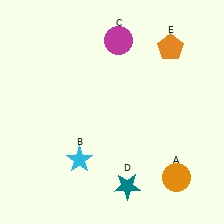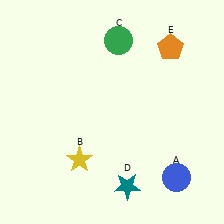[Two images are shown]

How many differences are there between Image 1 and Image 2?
There are 3 differences between the two images.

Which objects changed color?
A changed from orange to blue. B changed from cyan to yellow. C changed from magenta to green.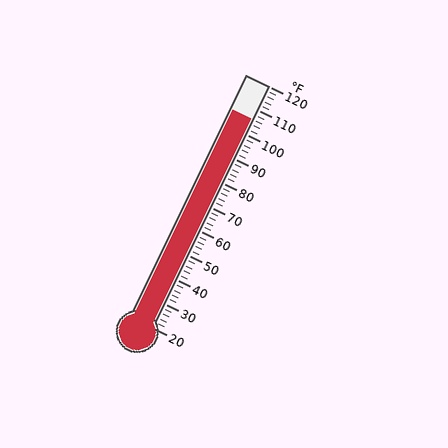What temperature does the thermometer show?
The thermometer shows approximately 106°F.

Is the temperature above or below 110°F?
The temperature is below 110°F.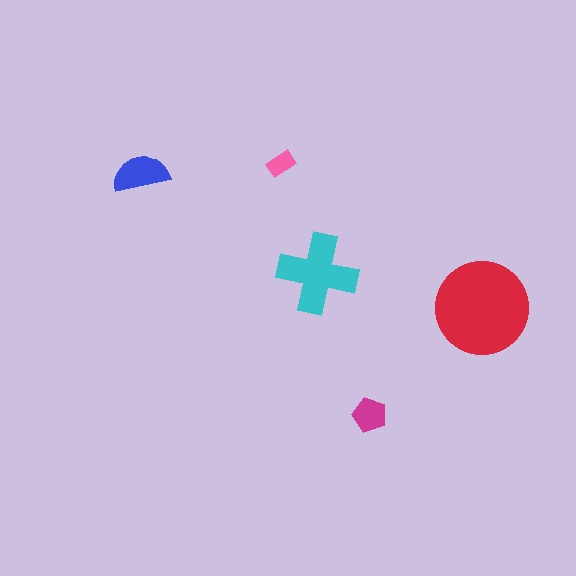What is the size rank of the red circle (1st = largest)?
1st.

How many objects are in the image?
There are 5 objects in the image.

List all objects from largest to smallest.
The red circle, the cyan cross, the blue semicircle, the magenta pentagon, the pink rectangle.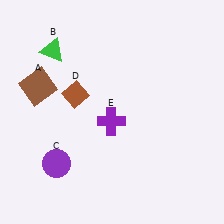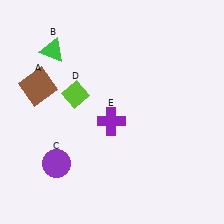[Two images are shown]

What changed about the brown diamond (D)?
In Image 1, D is brown. In Image 2, it changed to lime.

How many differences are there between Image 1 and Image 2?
There is 1 difference between the two images.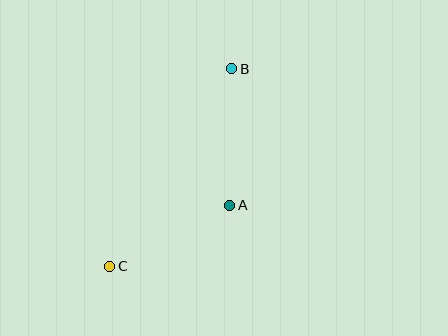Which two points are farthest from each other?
Points B and C are farthest from each other.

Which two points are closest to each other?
Points A and C are closest to each other.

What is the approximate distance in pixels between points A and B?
The distance between A and B is approximately 136 pixels.